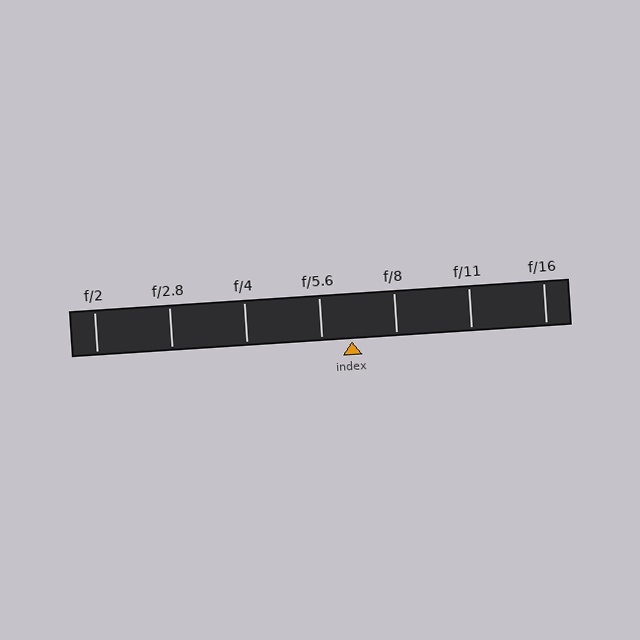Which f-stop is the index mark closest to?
The index mark is closest to f/5.6.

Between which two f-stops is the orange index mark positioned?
The index mark is between f/5.6 and f/8.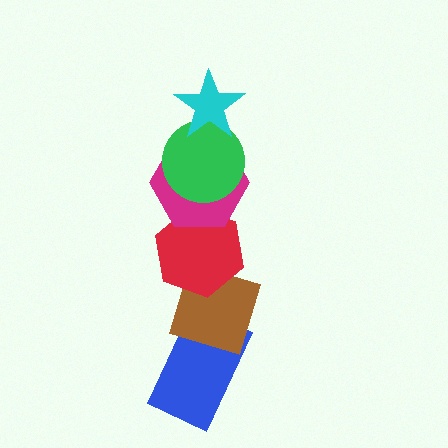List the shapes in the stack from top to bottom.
From top to bottom: the cyan star, the green circle, the magenta hexagon, the red hexagon, the brown diamond, the blue rectangle.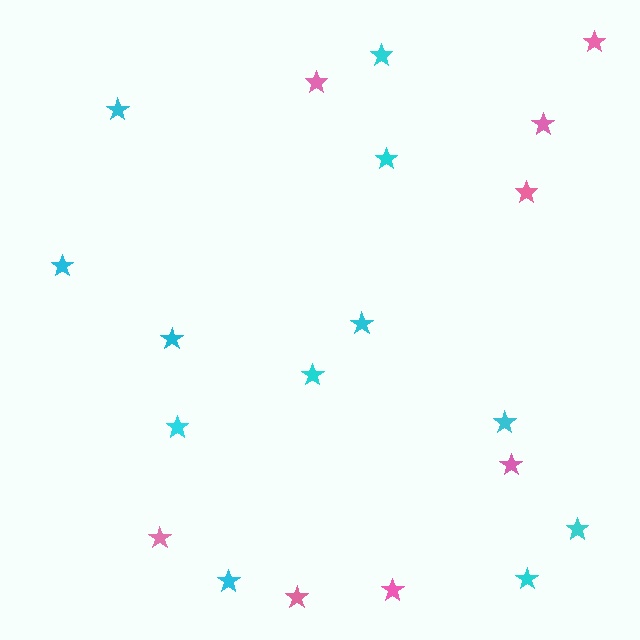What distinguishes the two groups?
There are 2 groups: one group of cyan stars (12) and one group of pink stars (8).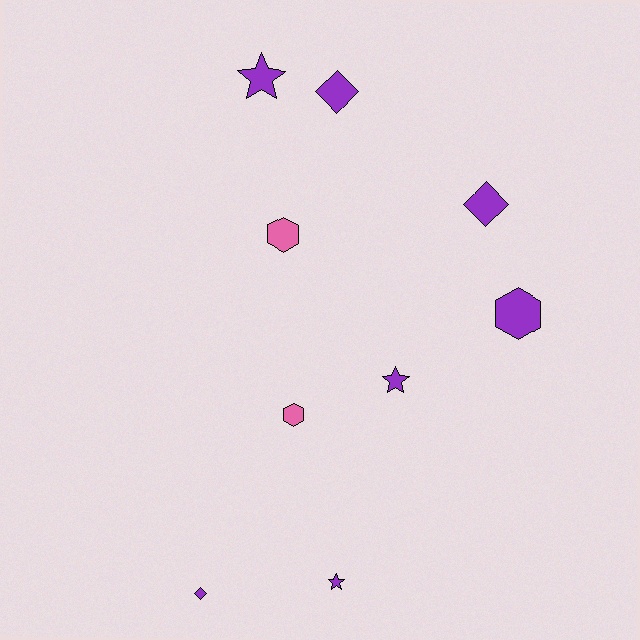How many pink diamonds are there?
There are no pink diamonds.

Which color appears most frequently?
Purple, with 7 objects.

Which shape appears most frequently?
Hexagon, with 3 objects.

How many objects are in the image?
There are 9 objects.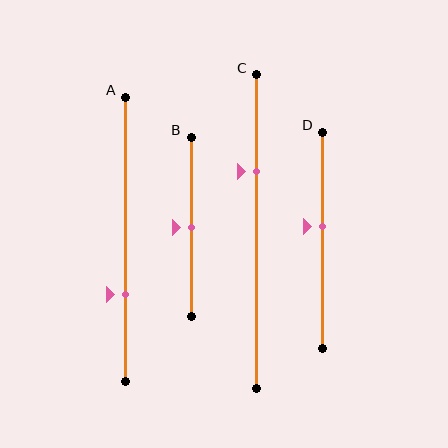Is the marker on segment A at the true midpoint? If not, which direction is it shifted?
No, the marker on segment A is shifted downward by about 19% of the segment length.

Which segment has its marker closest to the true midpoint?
Segment B has its marker closest to the true midpoint.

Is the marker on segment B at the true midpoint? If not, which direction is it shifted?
Yes, the marker on segment B is at the true midpoint.